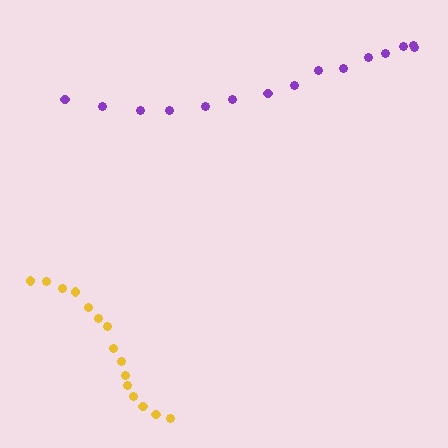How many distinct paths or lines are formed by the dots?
There are 2 distinct paths.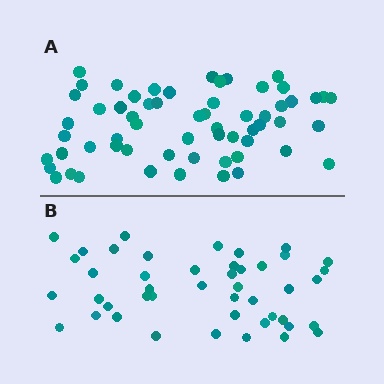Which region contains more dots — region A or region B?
Region A (the top region) has more dots.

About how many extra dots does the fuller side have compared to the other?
Region A has approximately 15 more dots than region B.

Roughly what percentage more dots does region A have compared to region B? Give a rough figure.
About 35% more.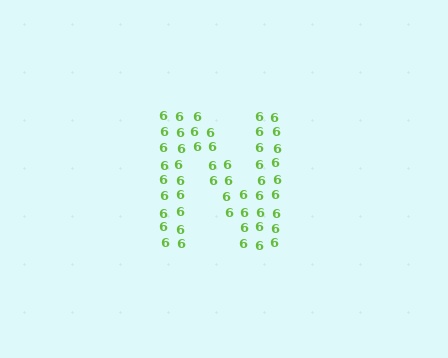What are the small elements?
The small elements are digit 6's.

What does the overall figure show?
The overall figure shows the letter N.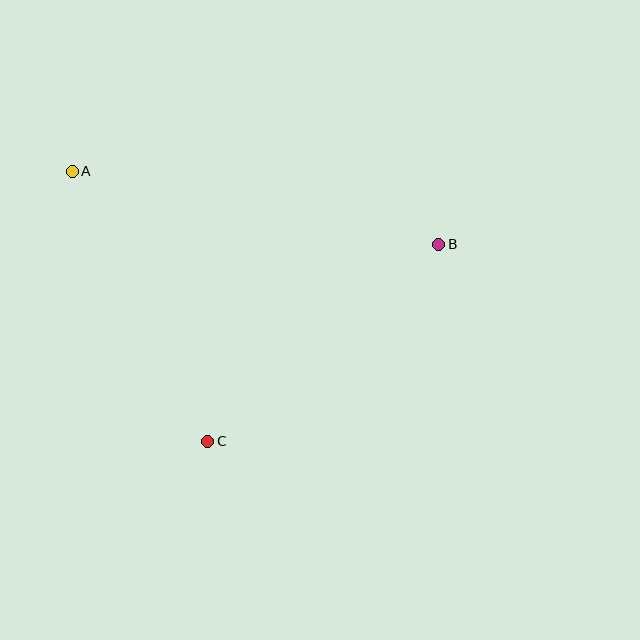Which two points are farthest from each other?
Points A and B are farthest from each other.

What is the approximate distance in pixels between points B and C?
The distance between B and C is approximately 304 pixels.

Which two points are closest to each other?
Points A and C are closest to each other.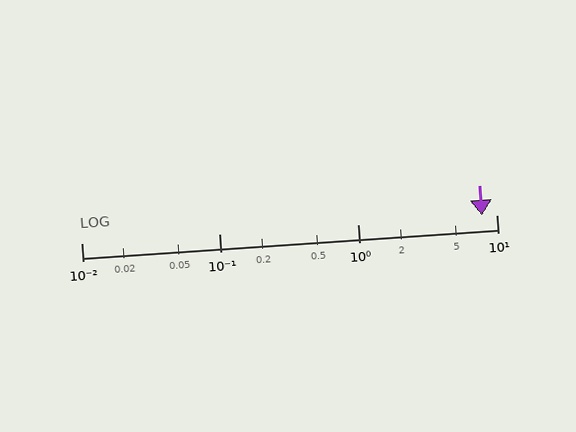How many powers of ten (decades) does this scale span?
The scale spans 3 decades, from 0.01 to 10.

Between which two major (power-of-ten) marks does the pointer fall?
The pointer is between 1 and 10.